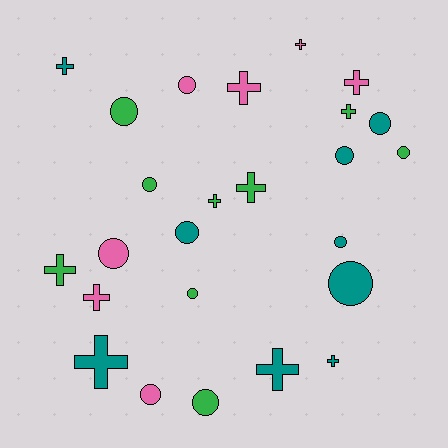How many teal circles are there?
There are 5 teal circles.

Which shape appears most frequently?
Circle, with 13 objects.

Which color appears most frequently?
Teal, with 9 objects.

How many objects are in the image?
There are 25 objects.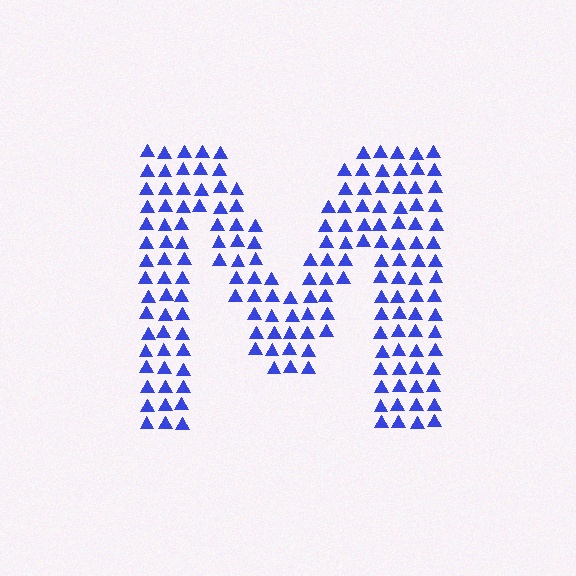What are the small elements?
The small elements are triangles.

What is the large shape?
The large shape is the letter M.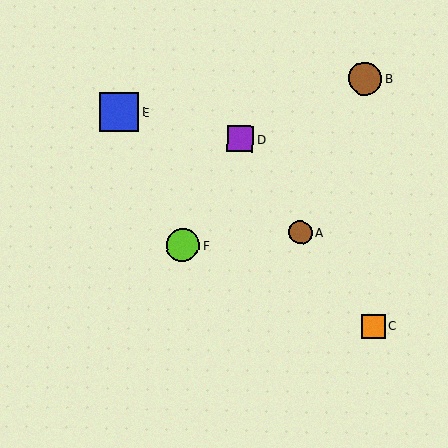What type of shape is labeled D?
Shape D is a purple square.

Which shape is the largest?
The blue square (labeled E) is the largest.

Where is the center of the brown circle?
The center of the brown circle is at (300, 233).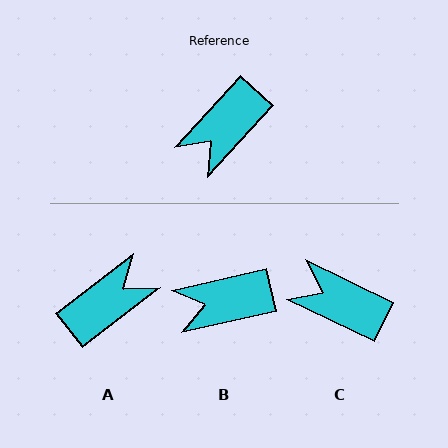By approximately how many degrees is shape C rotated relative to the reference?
Approximately 74 degrees clockwise.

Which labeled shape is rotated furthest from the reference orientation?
A, about 170 degrees away.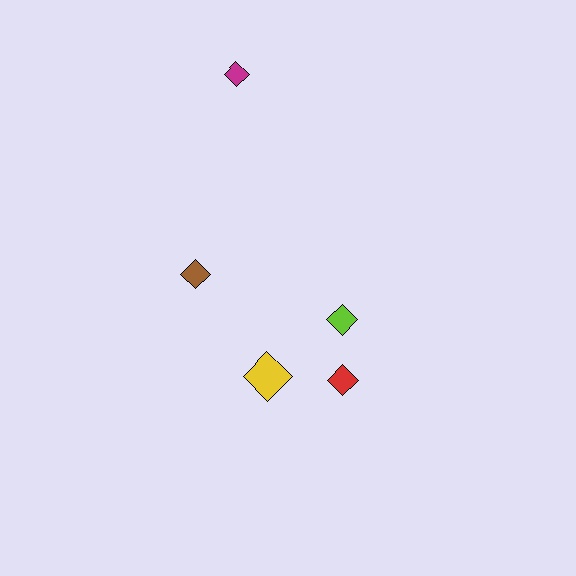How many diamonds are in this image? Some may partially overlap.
There are 5 diamonds.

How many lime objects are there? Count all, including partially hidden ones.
There is 1 lime object.